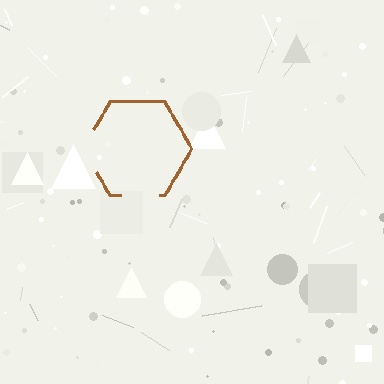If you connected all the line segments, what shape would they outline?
They would outline a hexagon.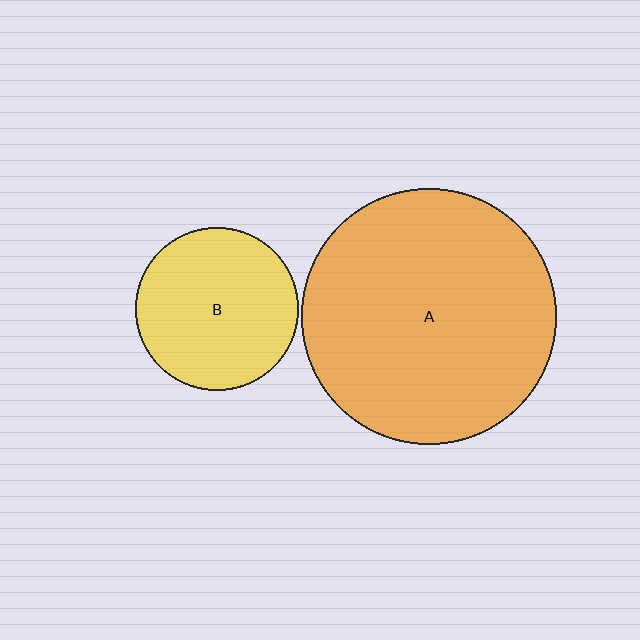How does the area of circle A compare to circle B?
Approximately 2.5 times.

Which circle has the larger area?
Circle A (orange).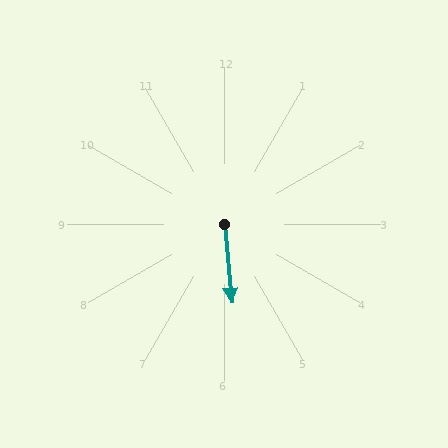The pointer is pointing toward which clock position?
Roughly 6 o'clock.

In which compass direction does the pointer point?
South.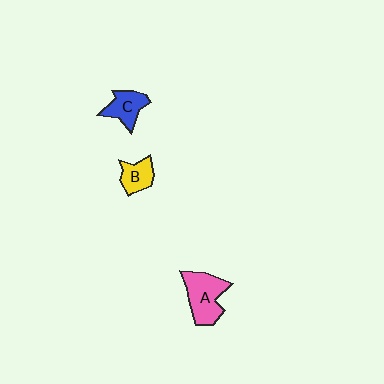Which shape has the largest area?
Shape A (pink).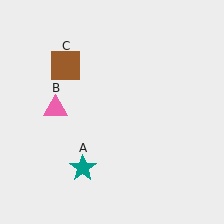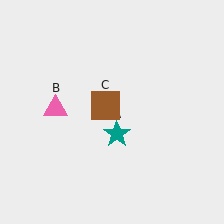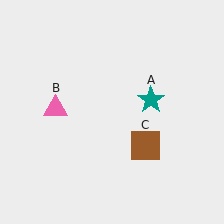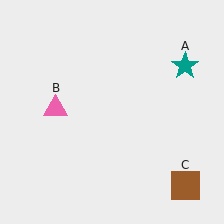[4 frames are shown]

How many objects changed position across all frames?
2 objects changed position: teal star (object A), brown square (object C).